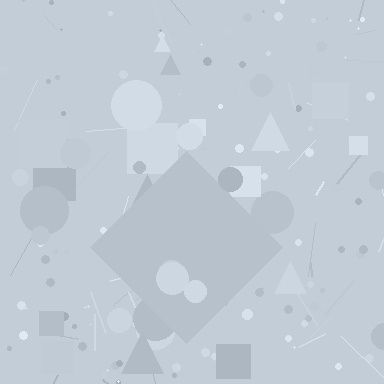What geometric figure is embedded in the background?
A diamond is embedded in the background.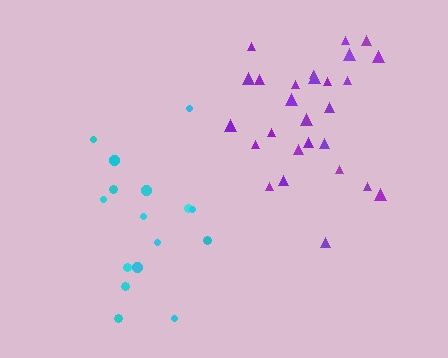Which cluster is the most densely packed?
Purple.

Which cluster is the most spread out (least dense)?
Cyan.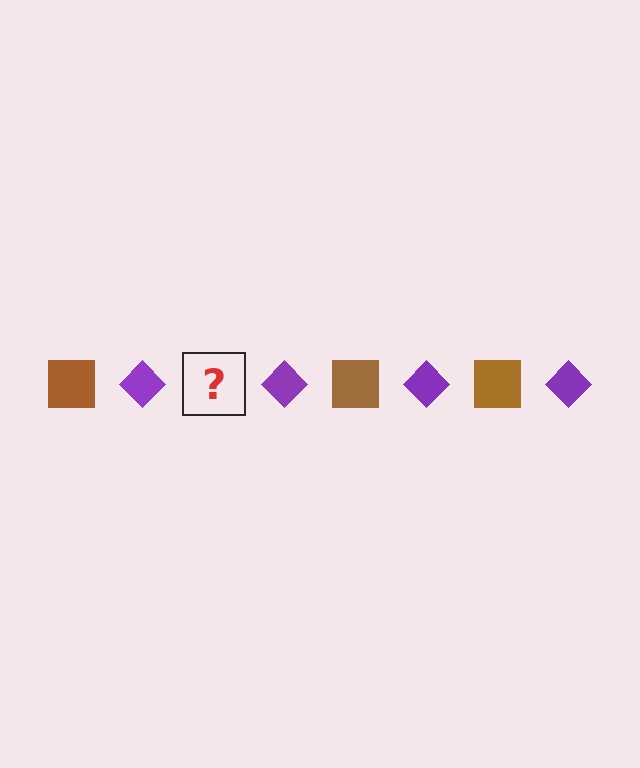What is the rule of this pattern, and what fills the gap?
The rule is that the pattern alternates between brown square and purple diamond. The gap should be filled with a brown square.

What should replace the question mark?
The question mark should be replaced with a brown square.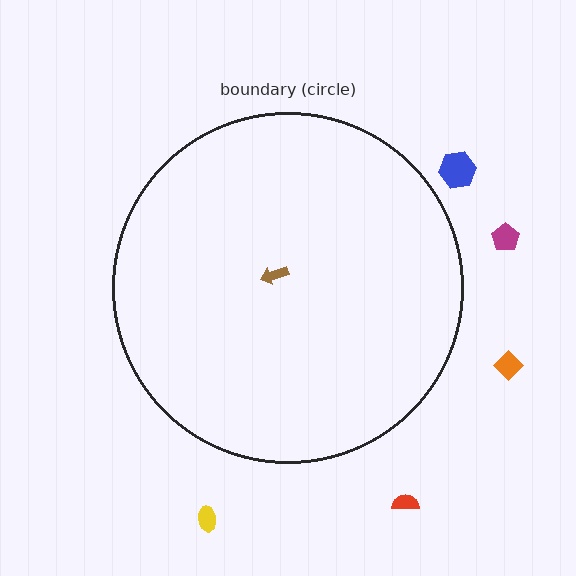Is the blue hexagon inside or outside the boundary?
Outside.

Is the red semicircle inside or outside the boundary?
Outside.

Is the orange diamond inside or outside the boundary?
Outside.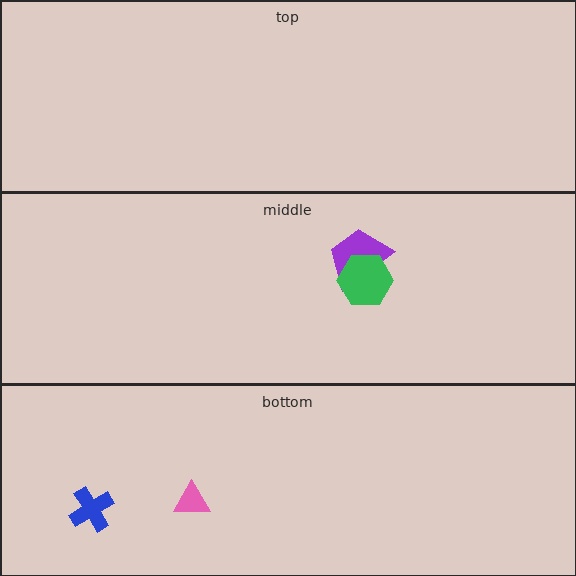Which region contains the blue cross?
The bottom region.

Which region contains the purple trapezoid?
The middle region.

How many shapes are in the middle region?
2.